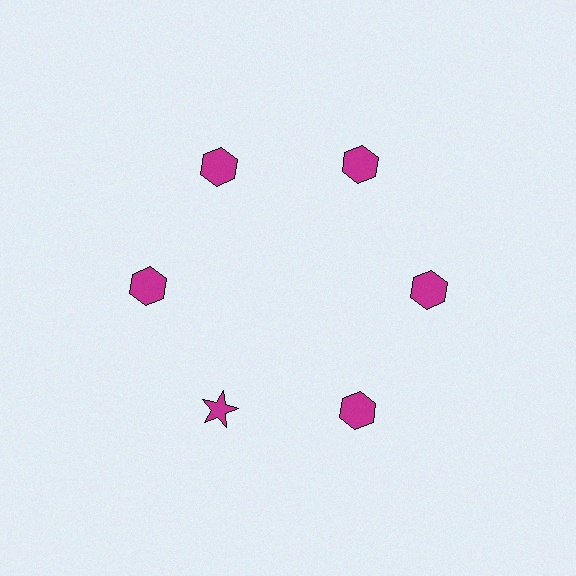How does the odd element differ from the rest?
It has a different shape: star instead of hexagon.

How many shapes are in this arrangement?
There are 6 shapes arranged in a ring pattern.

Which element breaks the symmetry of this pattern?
The magenta star at roughly the 7 o'clock position breaks the symmetry. All other shapes are magenta hexagons.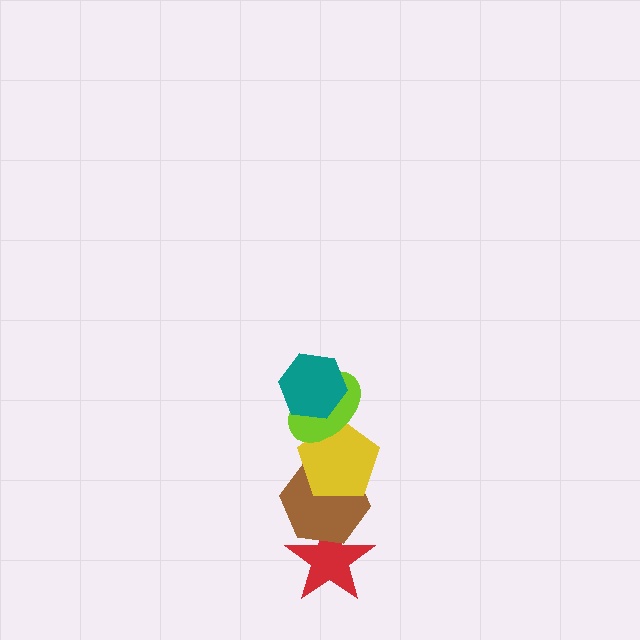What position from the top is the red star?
The red star is 5th from the top.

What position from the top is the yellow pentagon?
The yellow pentagon is 3rd from the top.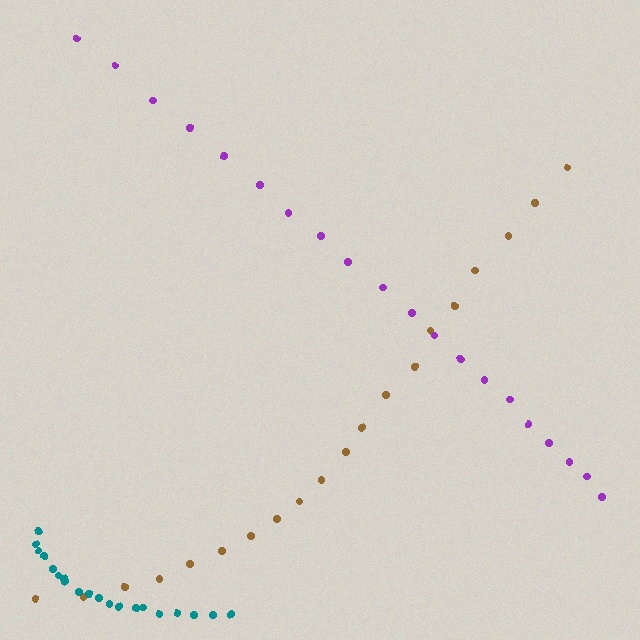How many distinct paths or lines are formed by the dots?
There are 3 distinct paths.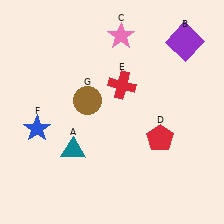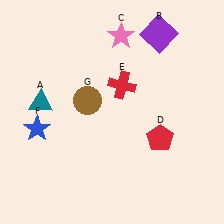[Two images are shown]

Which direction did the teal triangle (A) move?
The teal triangle (A) moved up.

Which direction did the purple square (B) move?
The purple square (B) moved left.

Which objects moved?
The objects that moved are: the teal triangle (A), the purple square (B).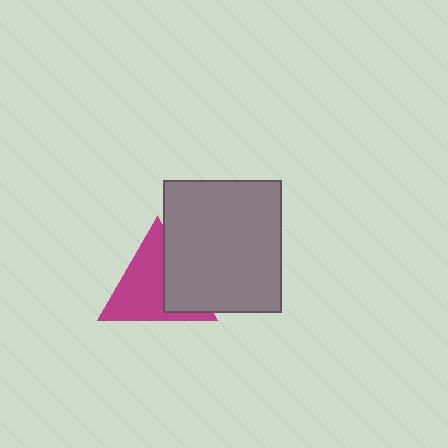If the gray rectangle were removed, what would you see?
You would see the complete magenta triangle.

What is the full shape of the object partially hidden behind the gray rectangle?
The partially hidden object is a magenta triangle.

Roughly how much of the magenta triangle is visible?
Most of it is visible (roughly 66%).